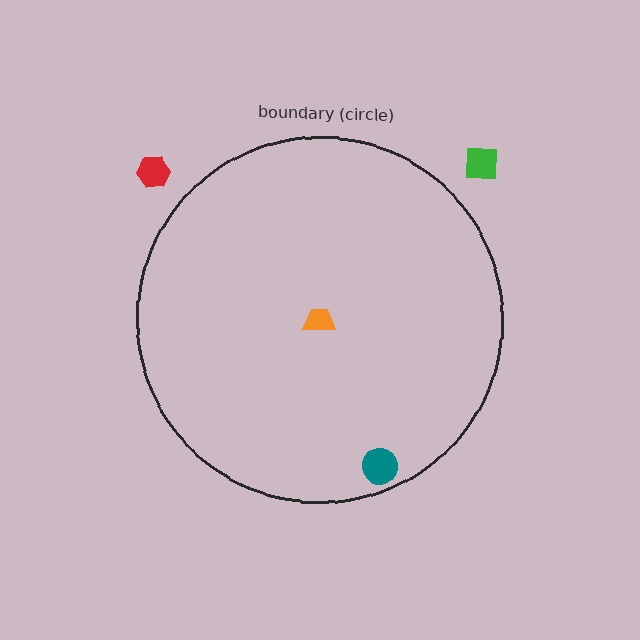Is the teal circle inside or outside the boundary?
Inside.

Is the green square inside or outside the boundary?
Outside.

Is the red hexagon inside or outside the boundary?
Outside.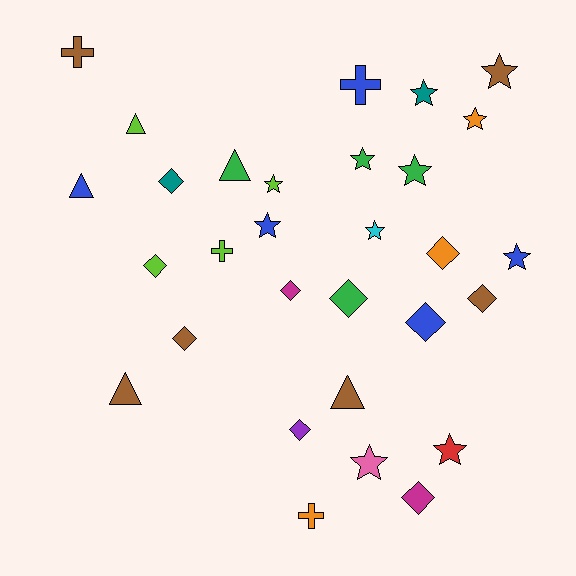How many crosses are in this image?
There are 4 crosses.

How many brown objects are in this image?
There are 6 brown objects.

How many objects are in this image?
There are 30 objects.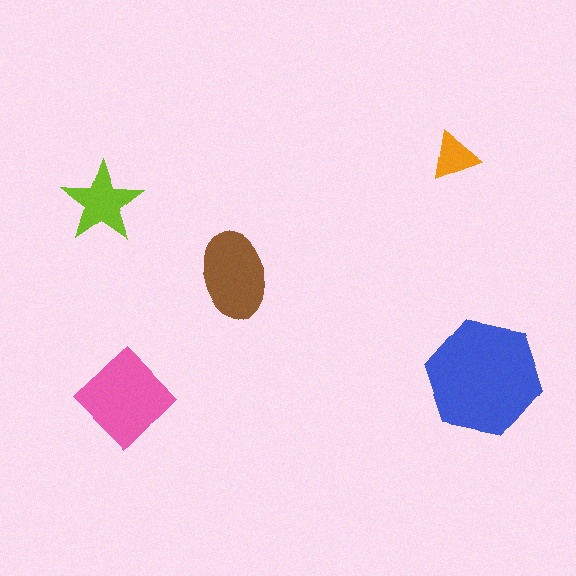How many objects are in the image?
There are 5 objects in the image.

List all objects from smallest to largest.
The orange triangle, the lime star, the brown ellipse, the pink diamond, the blue hexagon.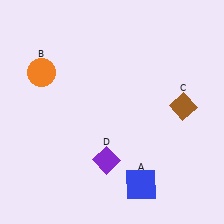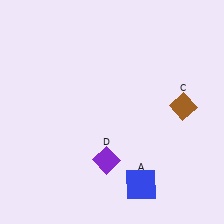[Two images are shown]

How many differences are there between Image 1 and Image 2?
There is 1 difference between the two images.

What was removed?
The orange circle (B) was removed in Image 2.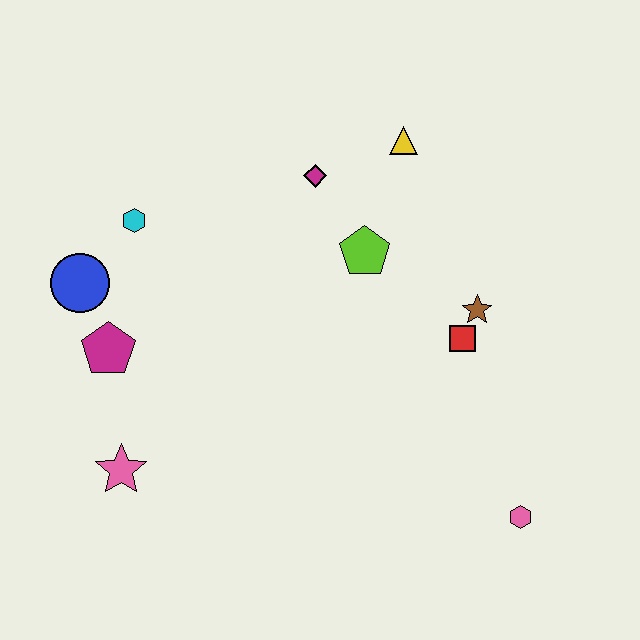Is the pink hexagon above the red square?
No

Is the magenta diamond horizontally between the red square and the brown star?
No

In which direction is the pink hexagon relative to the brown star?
The pink hexagon is below the brown star.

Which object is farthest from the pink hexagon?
The blue circle is farthest from the pink hexagon.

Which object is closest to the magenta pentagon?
The blue circle is closest to the magenta pentagon.